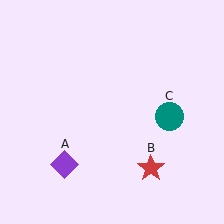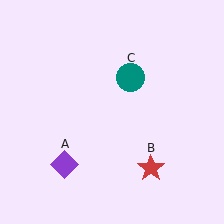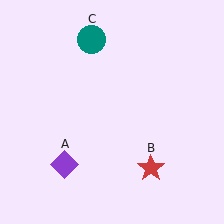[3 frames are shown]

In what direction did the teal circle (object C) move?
The teal circle (object C) moved up and to the left.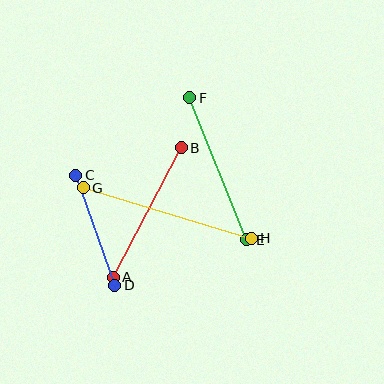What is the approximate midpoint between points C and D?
The midpoint is at approximately (95, 230) pixels.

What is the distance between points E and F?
The distance is approximately 153 pixels.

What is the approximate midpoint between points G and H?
The midpoint is at approximately (167, 213) pixels.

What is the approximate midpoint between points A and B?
The midpoint is at approximately (147, 212) pixels.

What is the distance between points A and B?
The distance is approximately 147 pixels.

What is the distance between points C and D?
The distance is approximately 117 pixels.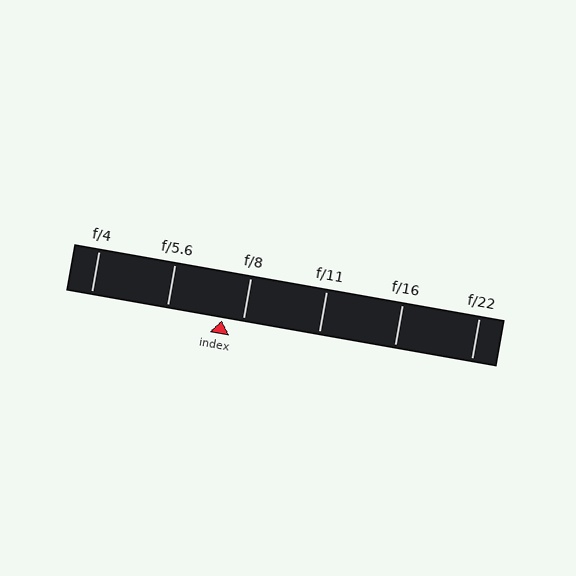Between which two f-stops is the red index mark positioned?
The index mark is between f/5.6 and f/8.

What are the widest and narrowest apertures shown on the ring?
The widest aperture shown is f/4 and the narrowest is f/22.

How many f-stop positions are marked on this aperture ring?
There are 6 f-stop positions marked.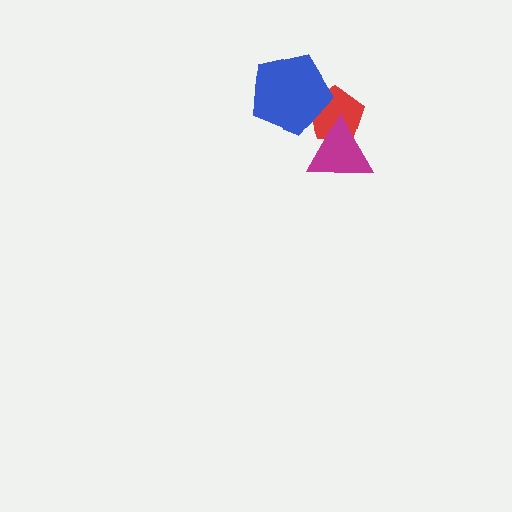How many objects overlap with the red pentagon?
2 objects overlap with the red pentagon.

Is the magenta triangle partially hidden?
No, no other shape covers it.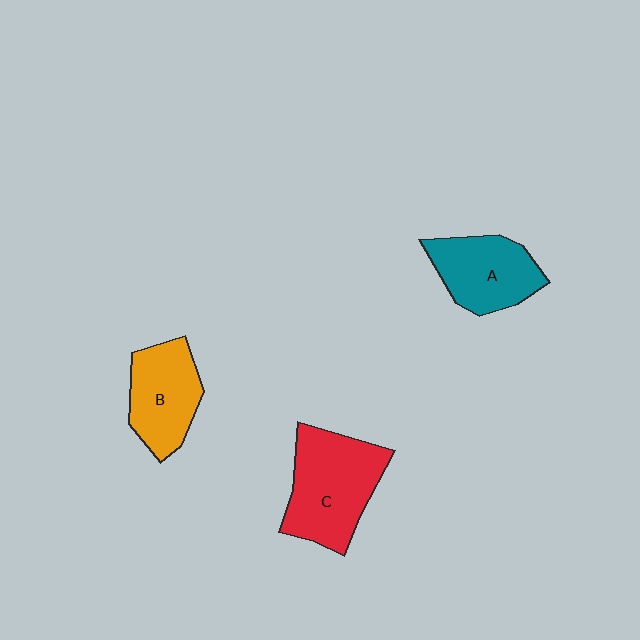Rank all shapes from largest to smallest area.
From largest to smallest: C (red), A (teal), B (orange).